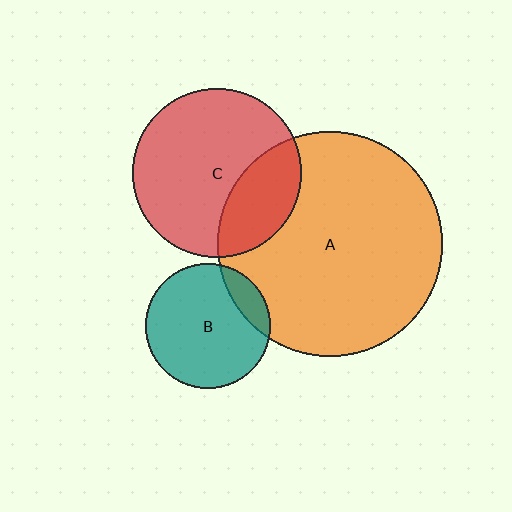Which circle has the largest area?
Circle A (orange).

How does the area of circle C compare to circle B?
Approximately 1.8 times.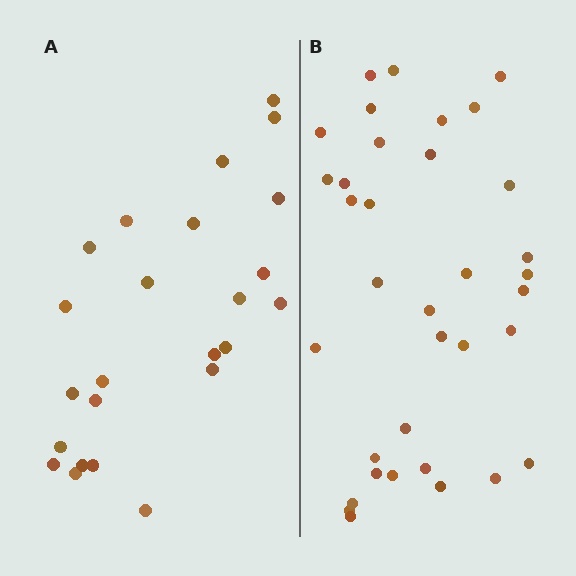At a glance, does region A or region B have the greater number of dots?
Region B (the right region) has more dots.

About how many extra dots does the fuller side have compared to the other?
Region B has roughly 12 or so more dots than region A.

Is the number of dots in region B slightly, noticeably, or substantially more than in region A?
Region B has substantially more. The ratio is roughly 1.5 to 1.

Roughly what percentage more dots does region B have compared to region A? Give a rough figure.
About 45% more.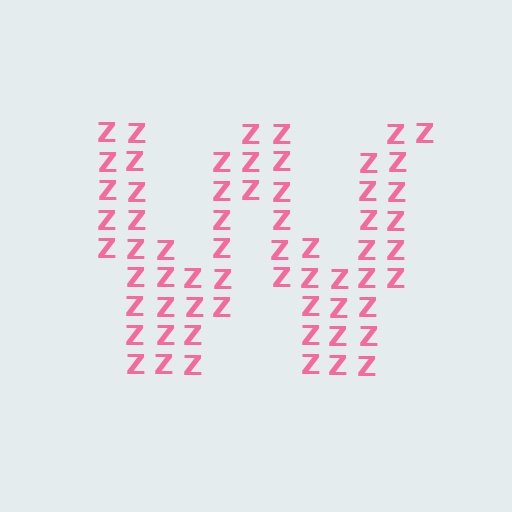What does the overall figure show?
The overall figure shows the letter W.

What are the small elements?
The small elements are letter Z's.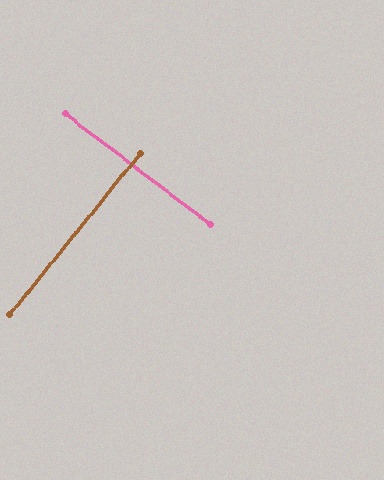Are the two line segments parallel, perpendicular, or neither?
Perpendicular — they meet at approximately 88°.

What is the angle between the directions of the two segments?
Approximately 88 degrees.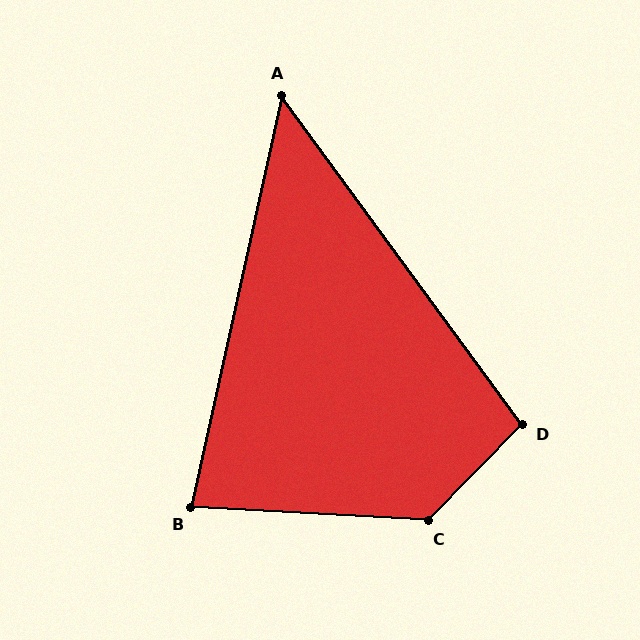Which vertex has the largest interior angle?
C, at approximately 131 degrees.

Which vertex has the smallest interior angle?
A, at approximately 49 degrees.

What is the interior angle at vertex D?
Approximately 99 degrees (obtuse).